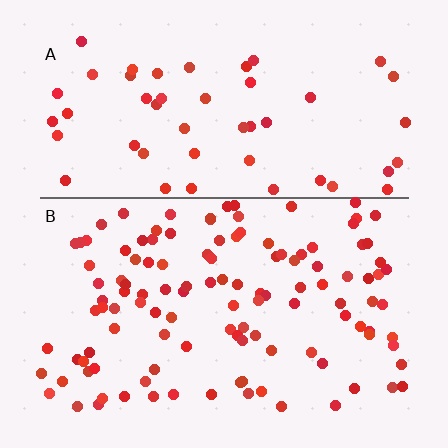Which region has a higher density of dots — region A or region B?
B (the bottom).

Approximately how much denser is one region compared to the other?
Approximately 2.3× — region B over region A.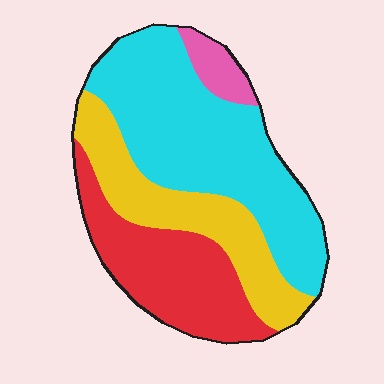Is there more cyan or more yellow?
Cyan.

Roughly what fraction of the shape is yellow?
Yellow covers 24% of the shape.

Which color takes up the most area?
Cyan, at roughly 45%.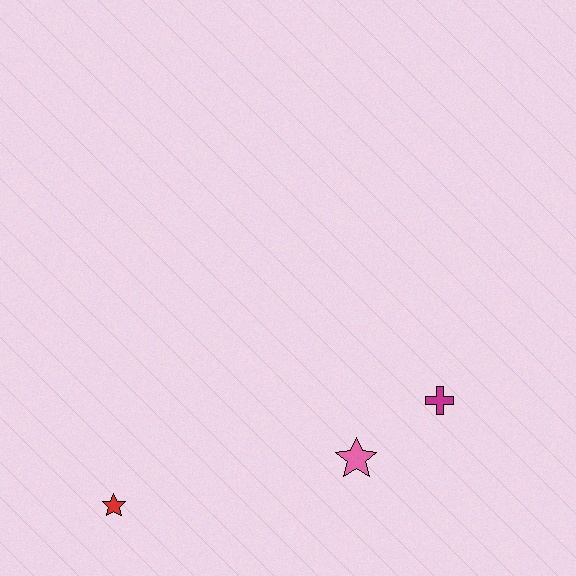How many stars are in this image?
There are 2 stars.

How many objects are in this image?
There are 3 objects.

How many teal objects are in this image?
There are no teal objects.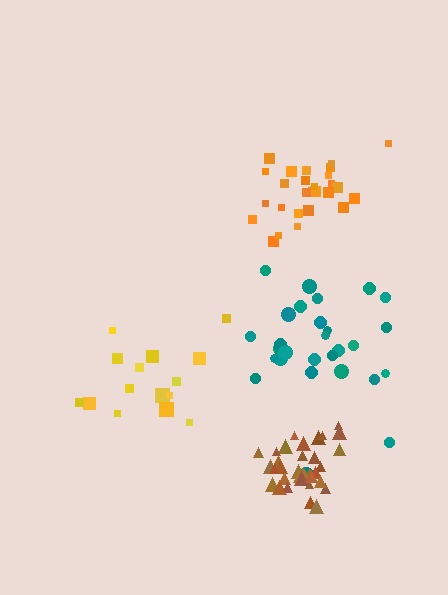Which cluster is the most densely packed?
Brown.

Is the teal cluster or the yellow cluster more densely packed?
Teal.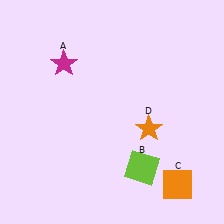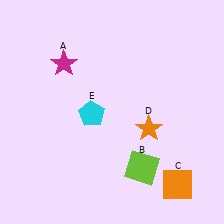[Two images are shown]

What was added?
A cyan pentagon (E) was added in Image 2.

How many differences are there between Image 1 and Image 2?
There is 1 difference between the two images.